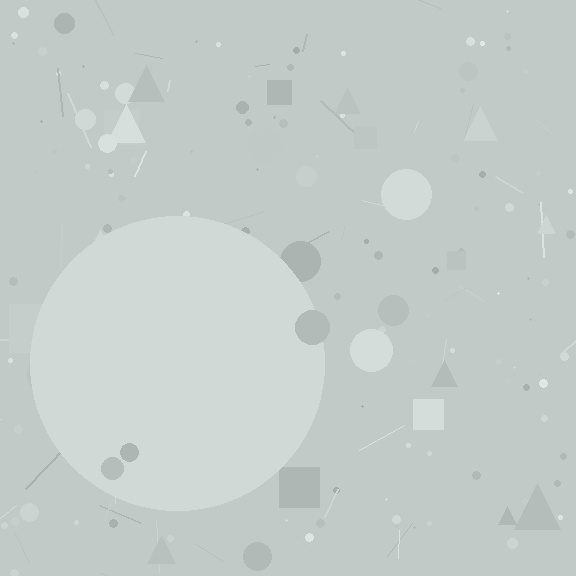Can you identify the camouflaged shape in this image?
The camouflaged shape is a circle.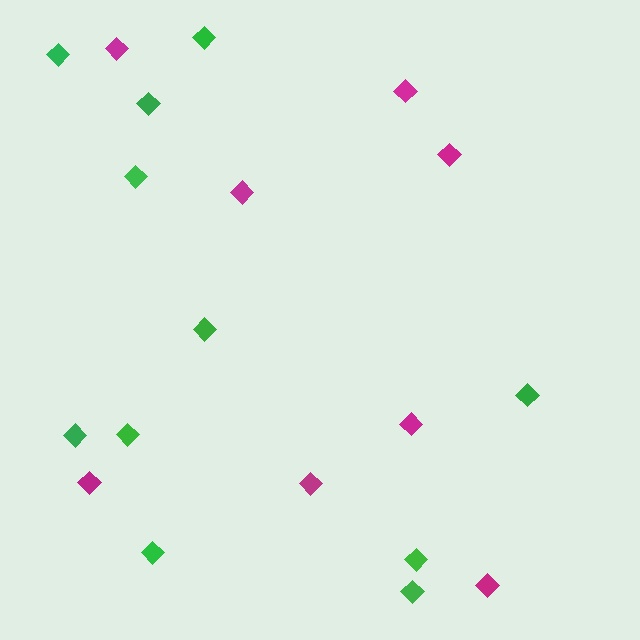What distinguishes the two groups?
There are 2 groups: one group of magenta diamonds (8) and one group of green diamonds (11).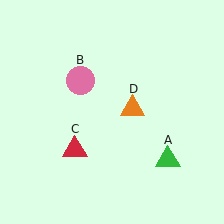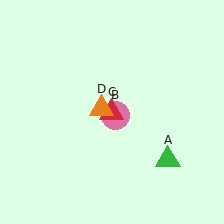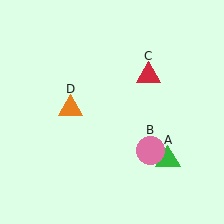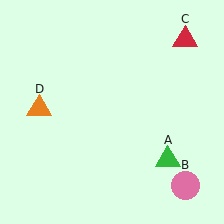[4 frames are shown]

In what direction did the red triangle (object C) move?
The red triangle (object C) moved up and to the right.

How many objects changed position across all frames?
3 objects changed position: pink circle (object B), red triangle (object C), orange triangle (object D).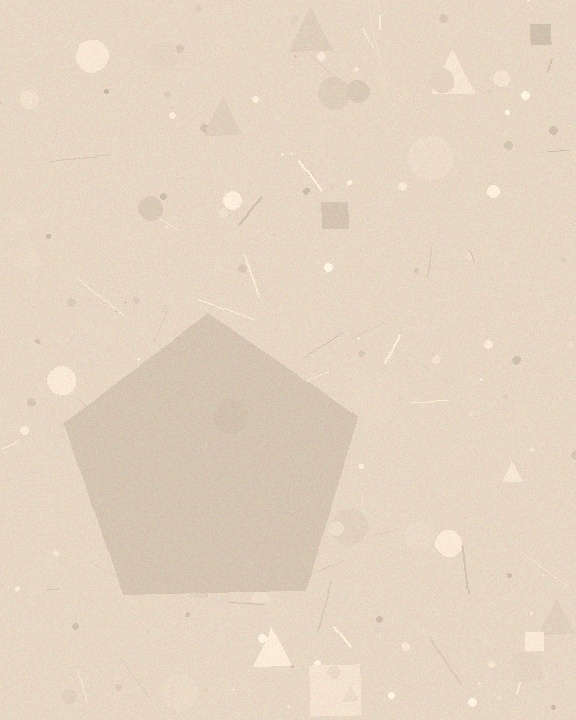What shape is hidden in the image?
A pentagon is hidden in the image.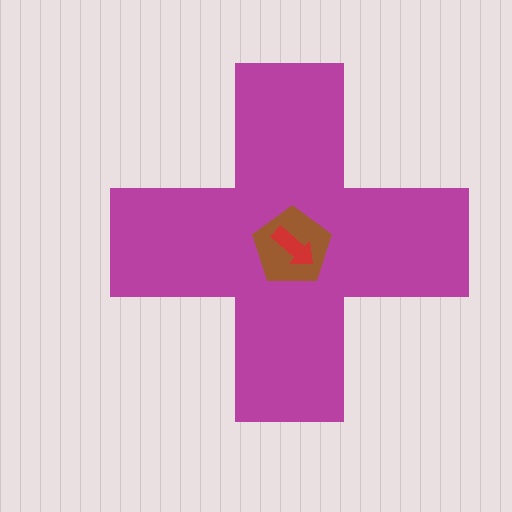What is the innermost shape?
The red arrow.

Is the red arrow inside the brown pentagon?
Yes.